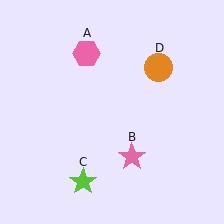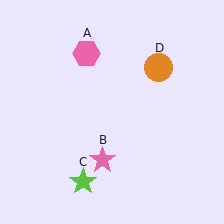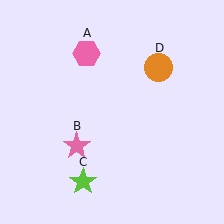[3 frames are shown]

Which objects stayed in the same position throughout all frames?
Pink hexagon (object A) and lime star (object C) and orange circle (object D) remained stationary.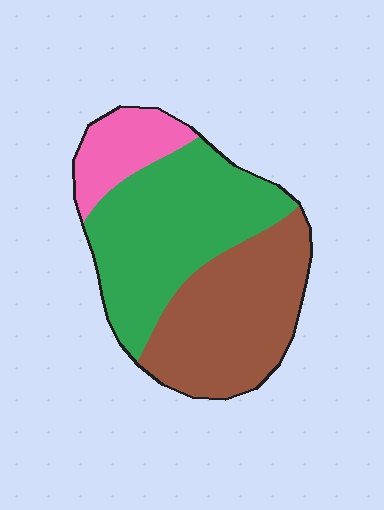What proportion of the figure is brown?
Brown takes up about two fifths (2/5) of the figure.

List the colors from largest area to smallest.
From largest to smallest: green, brown, pink.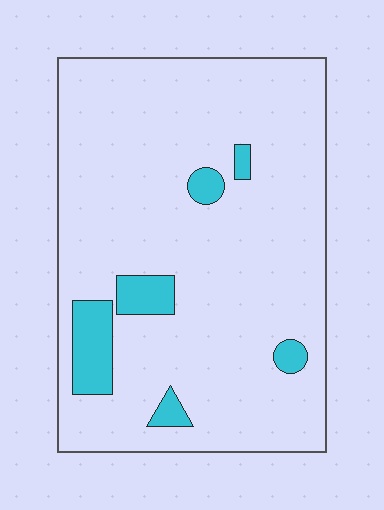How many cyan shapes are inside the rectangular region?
6.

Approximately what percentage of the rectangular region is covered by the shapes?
Approximately 10%.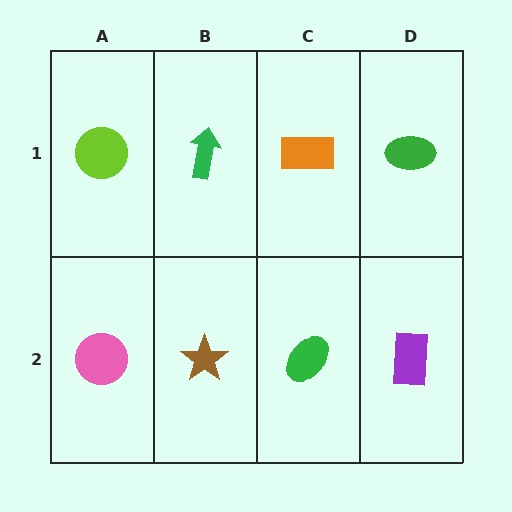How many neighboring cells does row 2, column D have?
2.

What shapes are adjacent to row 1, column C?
A green ellipse (row 2, column C), a green arrow (row 1, column B), a green ellipse (row 1, column D).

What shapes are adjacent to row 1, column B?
A brown star (row 2, column B), a lime circle (row 1, column A), an orange rectangle (row 1, column C).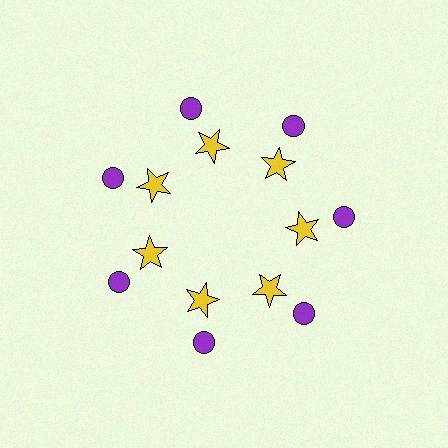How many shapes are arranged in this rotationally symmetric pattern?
There are 14 shapes, arranged in 7 groups of 2.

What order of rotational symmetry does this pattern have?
This pattern has 7-fold rotational symmetry.